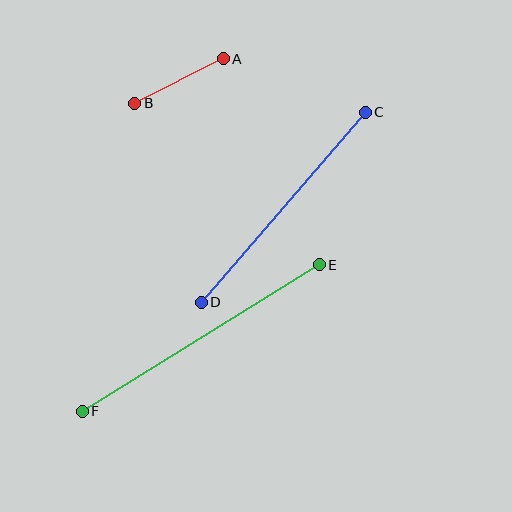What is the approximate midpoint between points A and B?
The midpoint is at approximately (179, 81) pixels.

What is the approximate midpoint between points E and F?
The midpoint is at approximately (201, 338) pixels.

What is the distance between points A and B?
The distance is approximately 99 pixels.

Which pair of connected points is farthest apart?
Points E and F are farthest apart.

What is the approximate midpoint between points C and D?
The midpoint is at approximately (283, 207) pixels.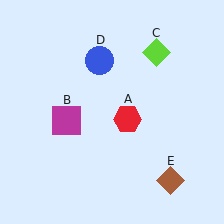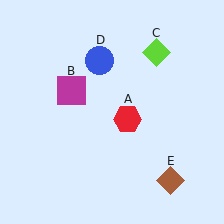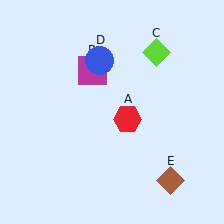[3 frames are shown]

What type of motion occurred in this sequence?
The magenta square (object B) rotated clockwise around the center of the scene.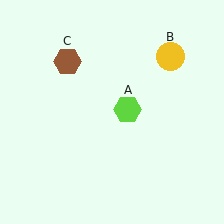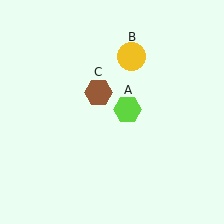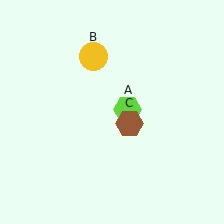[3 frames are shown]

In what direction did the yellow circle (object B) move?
The yellow circle (object B) moved left.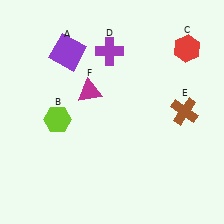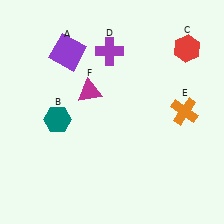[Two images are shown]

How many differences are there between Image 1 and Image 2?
There are 2 differences between the two images.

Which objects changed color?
B changed from lime to teal. E changed from brown to orange.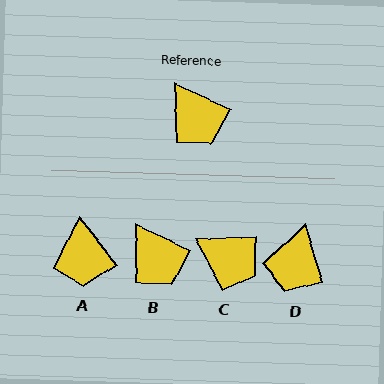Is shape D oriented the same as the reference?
No, it is off by about 49 degrees.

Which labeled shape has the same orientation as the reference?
B.